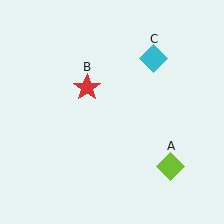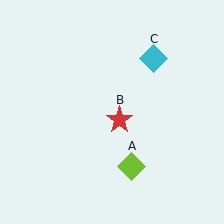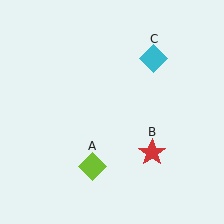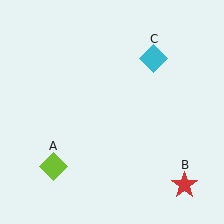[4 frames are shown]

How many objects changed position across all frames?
2 objects changed position: lime diamond (object A), red star (object B).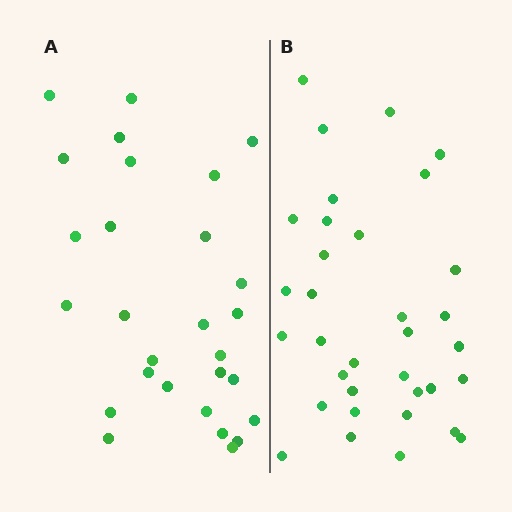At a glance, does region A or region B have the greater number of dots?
Region B (the right region) has more dots.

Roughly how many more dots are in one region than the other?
Region B has about 6 more dots than region A.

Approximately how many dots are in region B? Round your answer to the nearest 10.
About 30 dots. (The exact count is 34, which rounds to 30.)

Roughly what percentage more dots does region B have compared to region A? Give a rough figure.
About 20% more.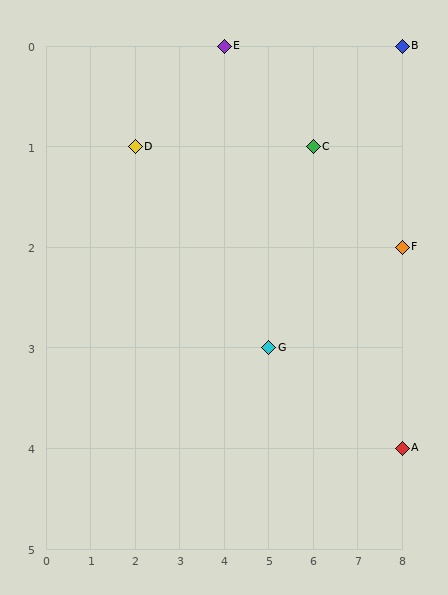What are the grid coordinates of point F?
Point F is at grid coordinates (8, 2).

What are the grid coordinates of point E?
Point E is at grid coordinates (4, 0).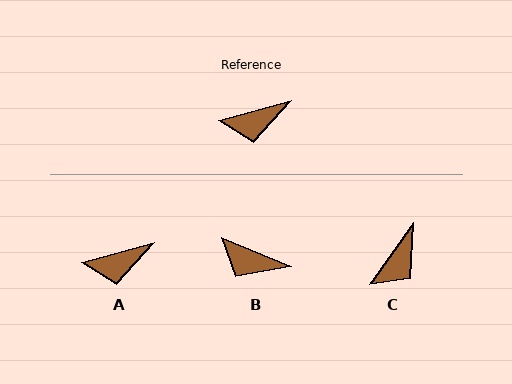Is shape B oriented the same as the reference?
No, it is off by about 38 degrees.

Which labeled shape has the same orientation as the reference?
A.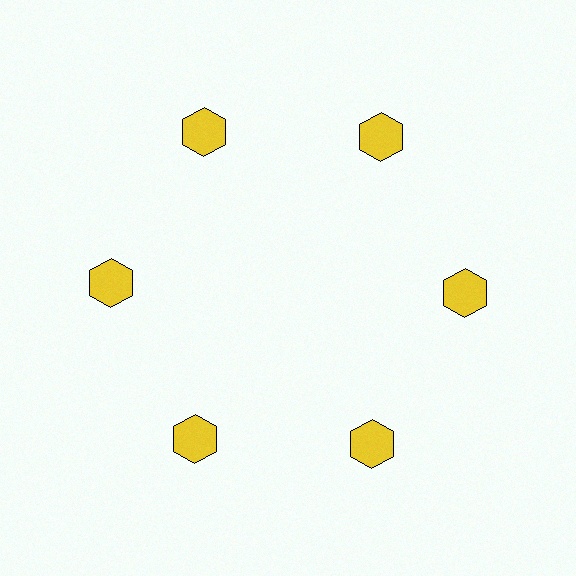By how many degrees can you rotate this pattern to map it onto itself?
The pattern maps onto itself every 60 degrees of rotation.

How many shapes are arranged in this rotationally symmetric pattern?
There are 6 shapes, arranged in 6 groups of 1.